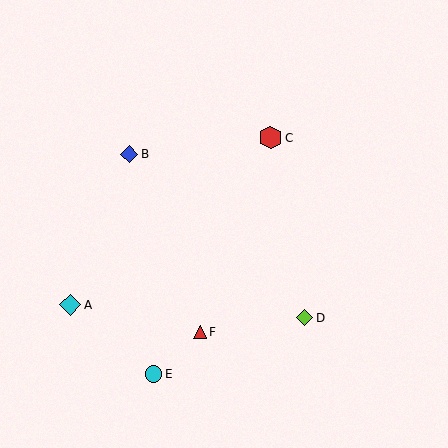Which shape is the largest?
The red hexagon (labeled C) is the largest.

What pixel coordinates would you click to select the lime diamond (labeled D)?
Click at (305, 318) to select the lime diamond D.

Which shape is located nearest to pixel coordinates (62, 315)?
The cyan diamond (labeled A) at (70, 305) is nearest to that location.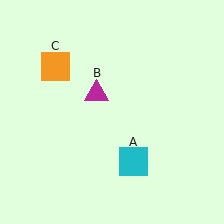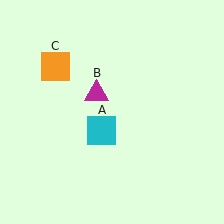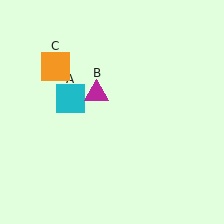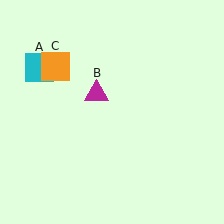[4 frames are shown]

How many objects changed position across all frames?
1 object changed position: cyan square (object A).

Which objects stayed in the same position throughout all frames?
Magenta triangle (object B) and orange square (object C) remained stationary.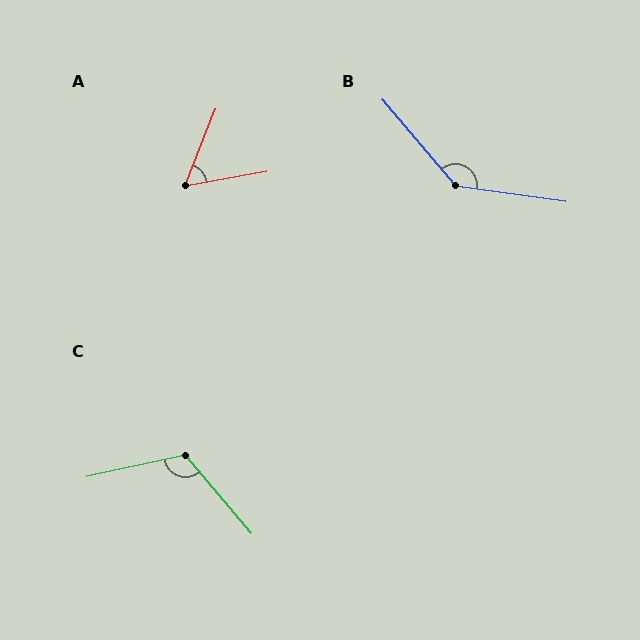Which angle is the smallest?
A, at approximately 58 degrees.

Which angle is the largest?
B, at approximately 138 degrees.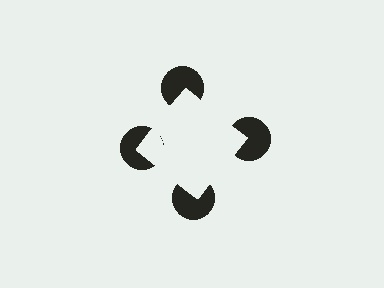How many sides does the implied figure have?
4 sides.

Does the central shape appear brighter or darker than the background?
It typically appears slightly brighter than the background, even though no actual brightness change is drawn.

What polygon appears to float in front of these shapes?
An illusory square — its edges are inferred from the aligned wedge cuts in the pac-man discs, not physically drawn.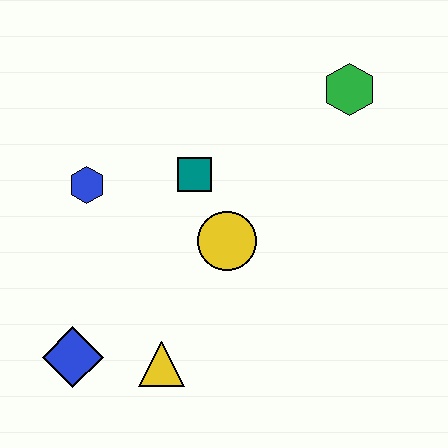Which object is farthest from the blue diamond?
The green hexagon is farthest from the blue diamond.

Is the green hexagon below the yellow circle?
No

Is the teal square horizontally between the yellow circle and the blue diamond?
Yes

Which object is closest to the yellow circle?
The teal square is closest to the yellow circle.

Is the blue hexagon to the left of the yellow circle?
Yes